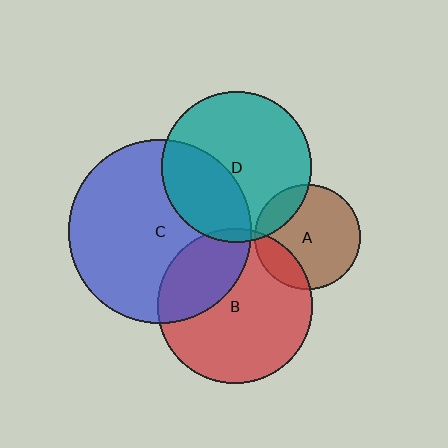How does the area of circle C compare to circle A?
Approximately 3.0 times.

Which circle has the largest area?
Circle C (blue).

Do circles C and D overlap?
Yes.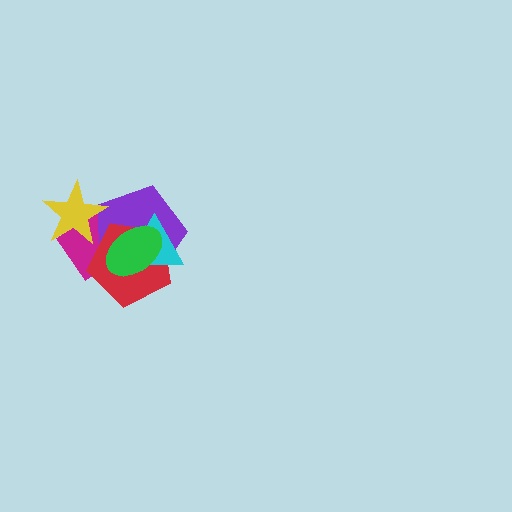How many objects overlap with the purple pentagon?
5 objects overlap with the purple pentagon.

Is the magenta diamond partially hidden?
Yes, it is partially covered by another shape.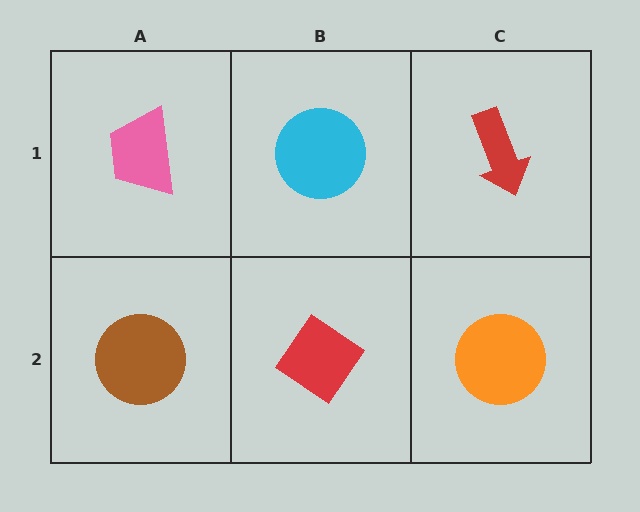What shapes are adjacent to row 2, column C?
A red arrow (row 1, column C), a red diamond (row 2, column B).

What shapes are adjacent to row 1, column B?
A red diamond (row 2, column B), a pink trapezoid (row 1, column A), a red arrow (row 1, column C).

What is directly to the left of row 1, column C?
A cyan circle.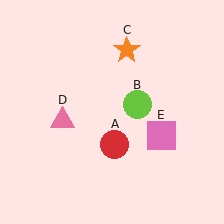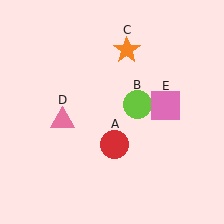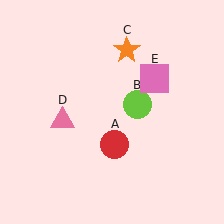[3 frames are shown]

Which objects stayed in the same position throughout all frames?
Red circle (object A) and lime circle (object B) and orange star (object C) and pink triangle (object D) remained stationary.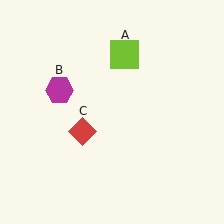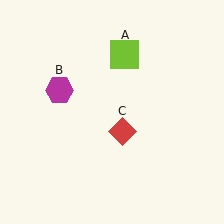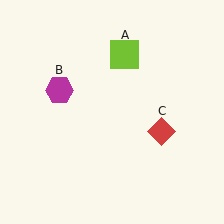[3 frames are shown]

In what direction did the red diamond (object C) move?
The red diamond (object C) moved right.